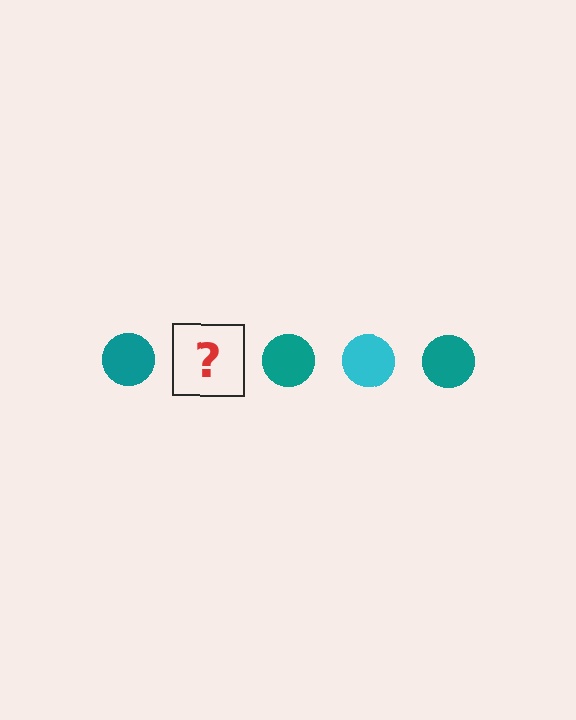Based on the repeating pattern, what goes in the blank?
The blank should be a cyan circle.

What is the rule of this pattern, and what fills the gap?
The rule is that the pattern cycles through teal, cyan circles. The gap should be filled with a cyan circle.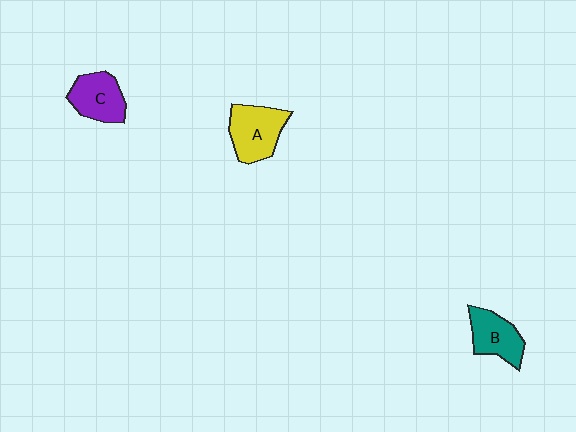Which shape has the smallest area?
Shape B (teal).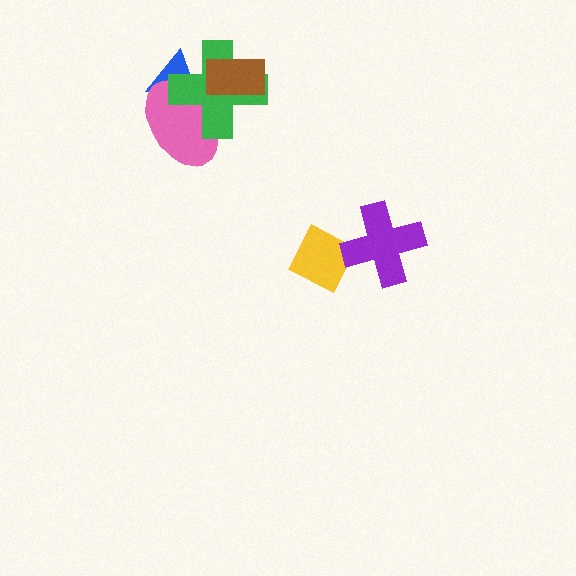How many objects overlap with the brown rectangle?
1 object overlaps with the brown rectangle.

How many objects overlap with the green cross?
3 objects overlap with the green cross.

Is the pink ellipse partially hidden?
Yes, it is partially covered by another shape.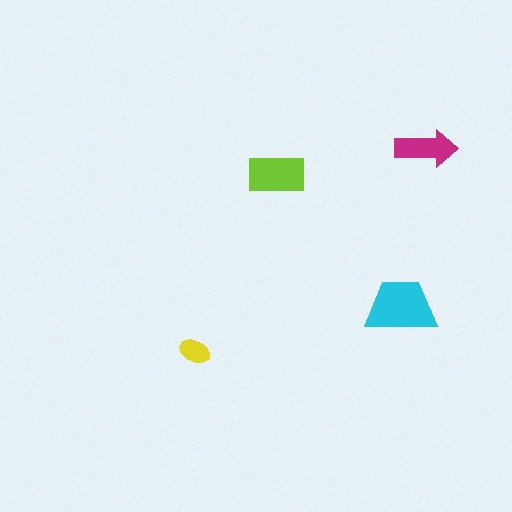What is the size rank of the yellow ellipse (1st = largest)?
4th.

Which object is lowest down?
The yellow ellipse is bottommost.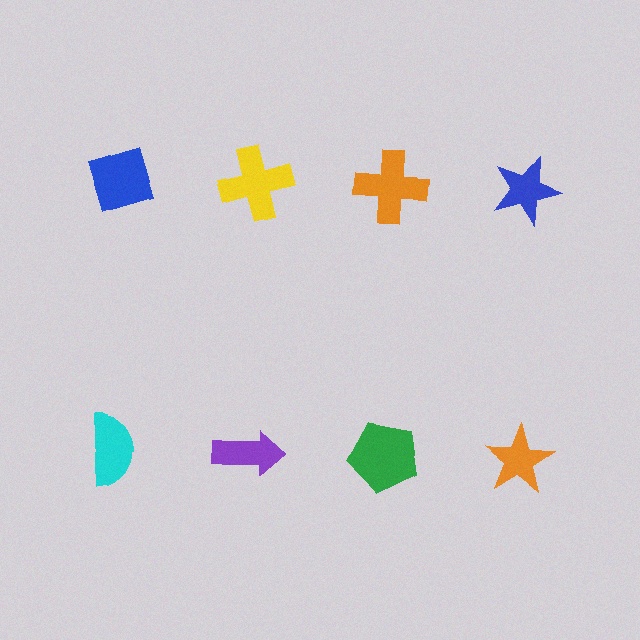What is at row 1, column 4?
A blue star.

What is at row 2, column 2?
A purple arrow.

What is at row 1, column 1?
A blue diamond.